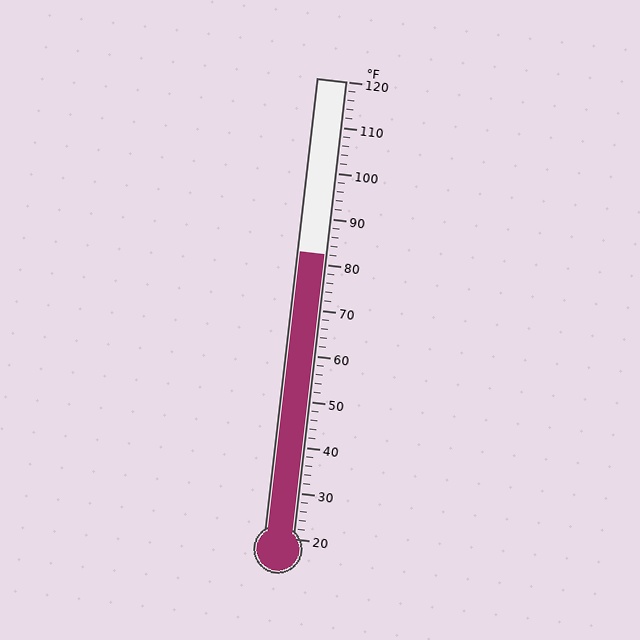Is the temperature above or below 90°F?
The temperature is below 90°F.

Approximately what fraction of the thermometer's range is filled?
The thermometer is filled to approximately 60% of its range.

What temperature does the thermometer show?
The thermometer shows approximately 82°F.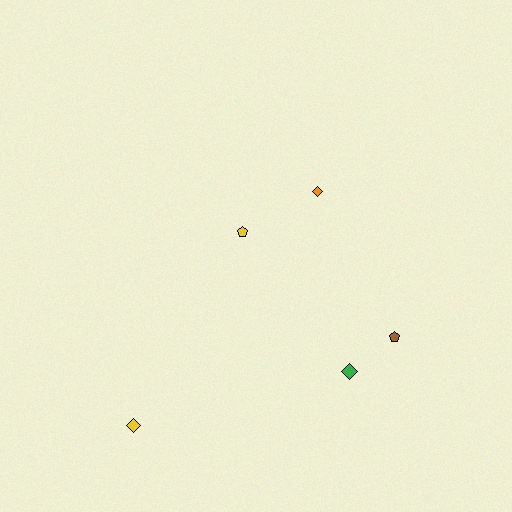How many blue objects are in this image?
There are no blue objects.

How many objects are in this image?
There are 5 objects.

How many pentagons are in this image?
There are 2 pentagons.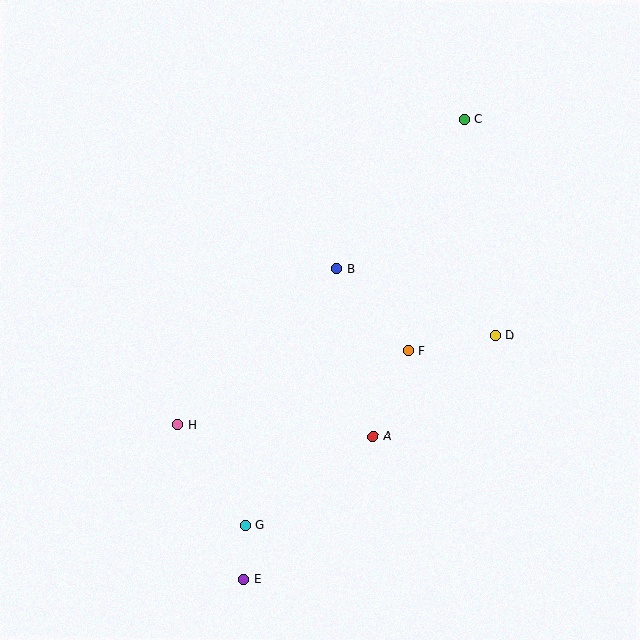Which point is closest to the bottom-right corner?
Point A is closest to the bottom-right corner.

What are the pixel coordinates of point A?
Point A is at (373, 436).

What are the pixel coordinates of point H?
Point H is at (177, 425).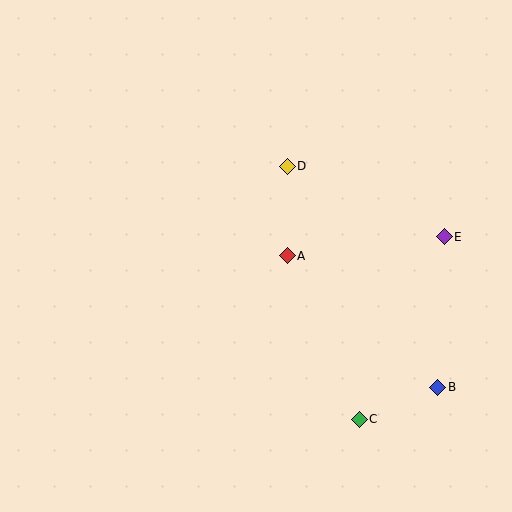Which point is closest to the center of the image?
Point A at (287, 256) is closest to the center.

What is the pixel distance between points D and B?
The distance between D and B is 268 pixels.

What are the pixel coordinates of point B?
Point B is at (438, 387).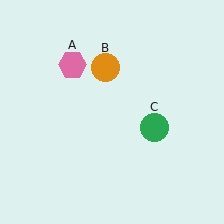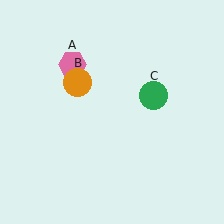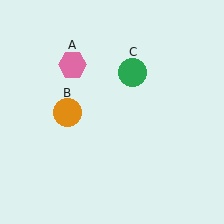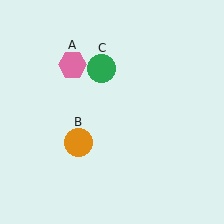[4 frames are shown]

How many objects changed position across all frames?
2 objects changed position: orange circle (object B), green circle (object C).